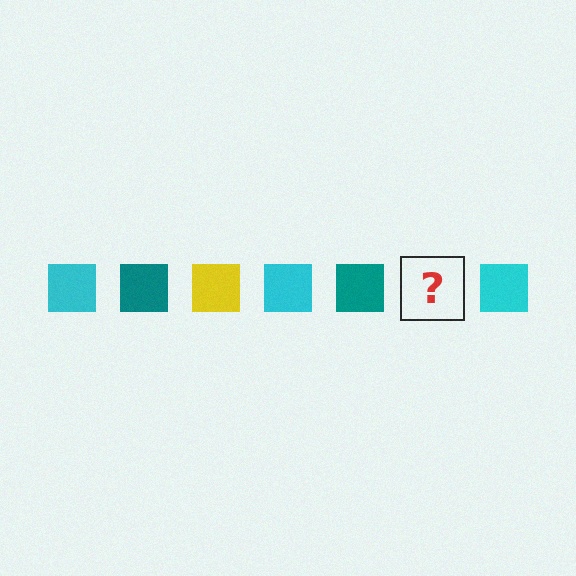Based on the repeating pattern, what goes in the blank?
The blank should be a yellow square.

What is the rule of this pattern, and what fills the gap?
The rule is that the pattern cycles through cyan, teal, yellow squares. The gap should be filled with a yellow square.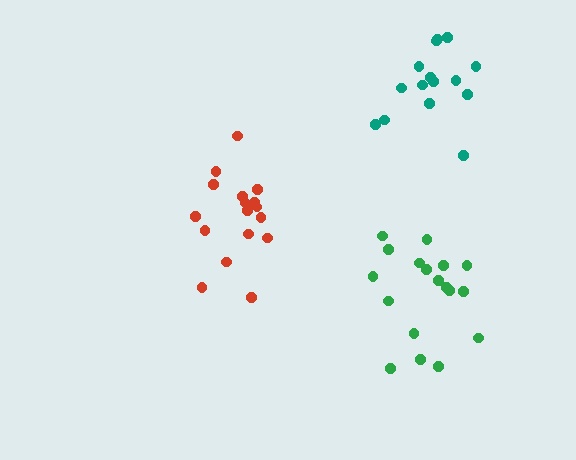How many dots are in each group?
Group 1: 17 dots, Group 2: 15 dots, Group 3: 19 dots (51 total).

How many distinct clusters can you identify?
There are 3 distinct clusters.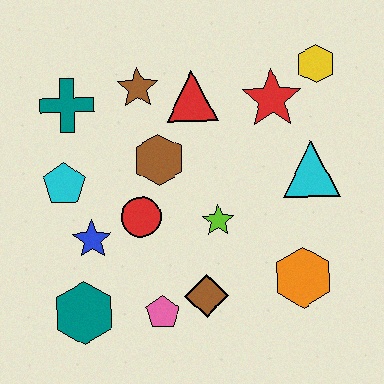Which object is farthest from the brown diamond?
The yellow hexagon is farthest from the brown diamond.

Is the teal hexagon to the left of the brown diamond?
Yes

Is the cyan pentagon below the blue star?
No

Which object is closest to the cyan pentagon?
The blue star is closest to the cyan pentagon.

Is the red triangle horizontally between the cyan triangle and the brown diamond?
No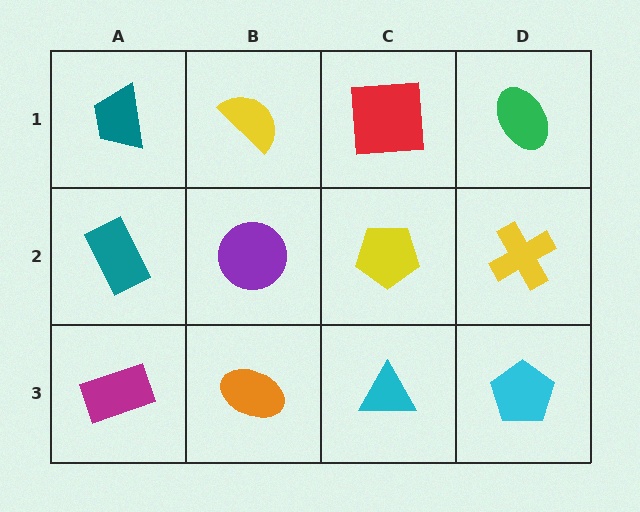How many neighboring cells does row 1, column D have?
2.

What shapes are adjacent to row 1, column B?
A purple circle (row 2, column B), a teal trapezoid (row 1, column A), a red square (row 1, column C).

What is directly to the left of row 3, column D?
A cyan triangle.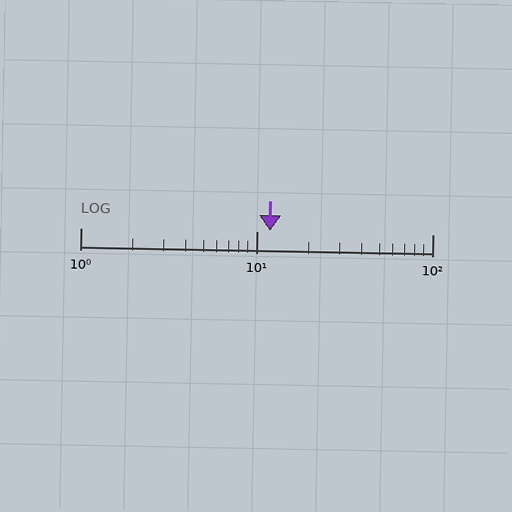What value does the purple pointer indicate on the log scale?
The pointer indicates approximately 12.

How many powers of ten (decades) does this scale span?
The scale spans 2 decades, from 1 to 100.